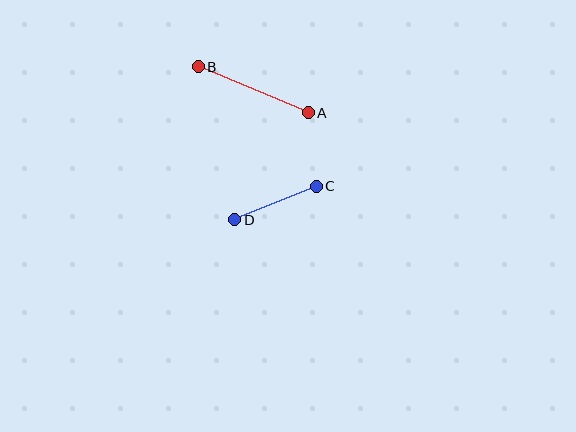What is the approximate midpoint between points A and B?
The midpoint is at approximately (253, 90) pixels.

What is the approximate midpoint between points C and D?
The midpoint is at approximately (276, 203) pixels.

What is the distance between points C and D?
The distance is approximately 88 pixels.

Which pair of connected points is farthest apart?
Points A and B are farthest apart.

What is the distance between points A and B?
The distance is approximately 119 pixels.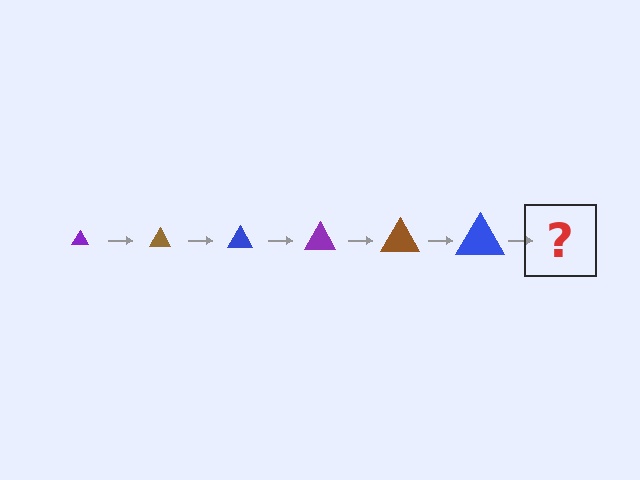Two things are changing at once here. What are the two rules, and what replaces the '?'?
The two rules are that the triangle grows larger each step and the color cycles through purple, brown, and blue. The '?' should be a purple triangle, larger than the previous one.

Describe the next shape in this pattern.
It should be a purple triangle, larger than the previous one.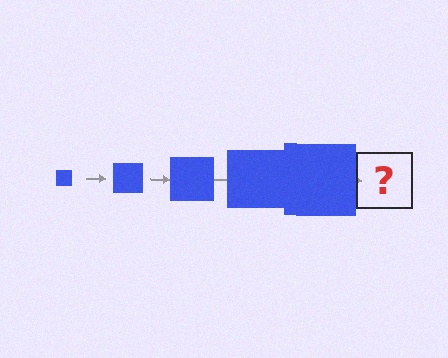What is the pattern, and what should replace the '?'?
The pattern is that the square gets progressively larger each step. The '?' should be a blue square, larger than the previous one.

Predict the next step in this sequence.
The next step is a blue square, larger than the previous one.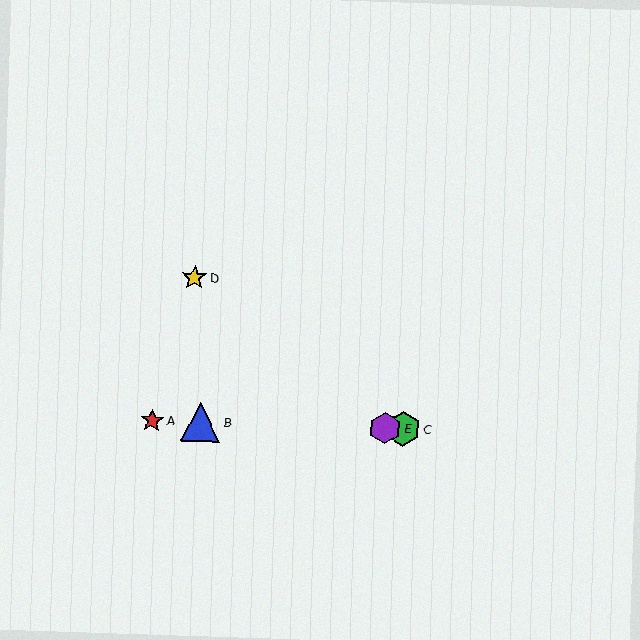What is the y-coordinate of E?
Object E is at y≈428.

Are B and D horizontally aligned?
No, B is at y≈422 and D is at y≈278.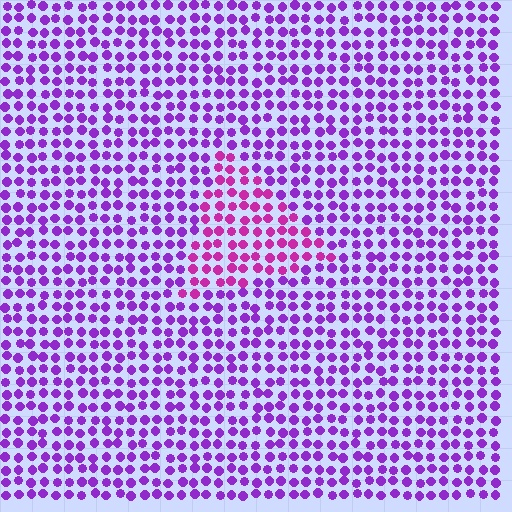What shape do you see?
I see a triangle.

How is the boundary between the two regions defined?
The boundary is defined purely by a slight shift in hue (about 33 degrees). Spacing, size, and orientation are identical on both sides.